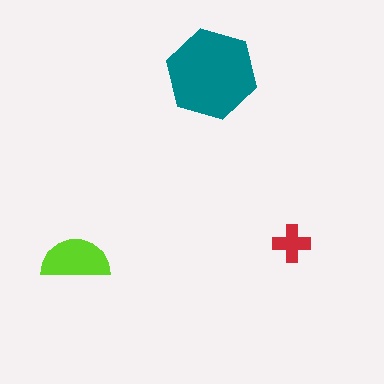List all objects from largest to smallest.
The teal hexagon, the lime semicircle, the red cross.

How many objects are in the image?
There are 3 objects in the image.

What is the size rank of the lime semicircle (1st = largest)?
2nd.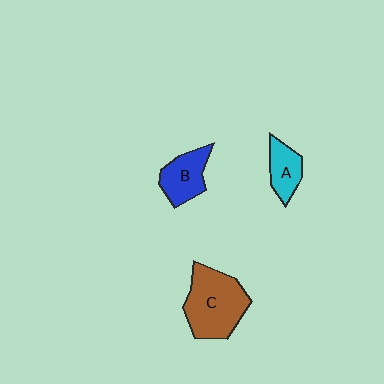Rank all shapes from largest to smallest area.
From largest to smallest: C (brown), B (blue), A (cyan).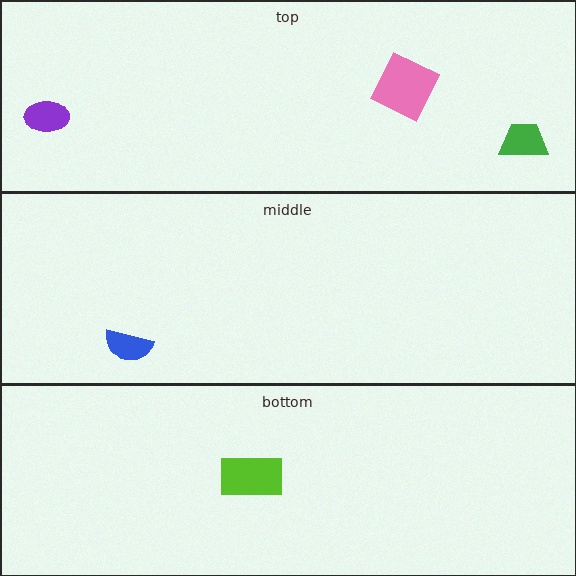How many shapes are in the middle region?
1.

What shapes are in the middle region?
The blue semicircle.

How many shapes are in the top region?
3.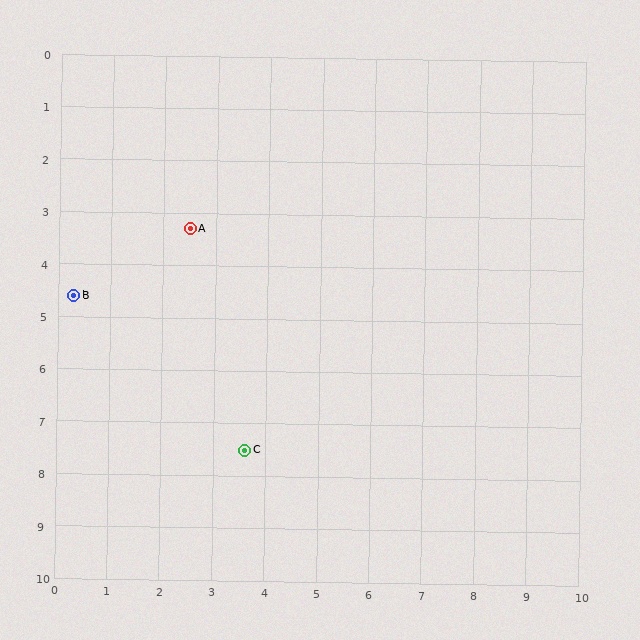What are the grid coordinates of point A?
Point A is at approximately (2.5, 3.3).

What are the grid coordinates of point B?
Point B is at approximately (0.3, 4.6).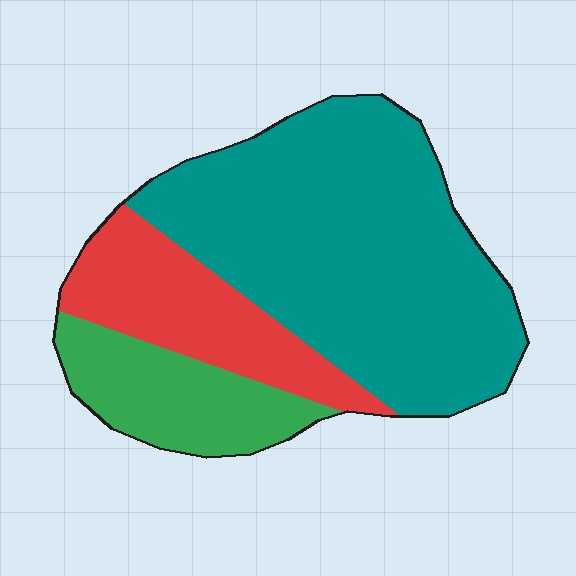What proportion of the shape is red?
Red takes up about one fifth (1/5) of the shape.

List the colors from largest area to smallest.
From largest to smallest: teal, red, green.